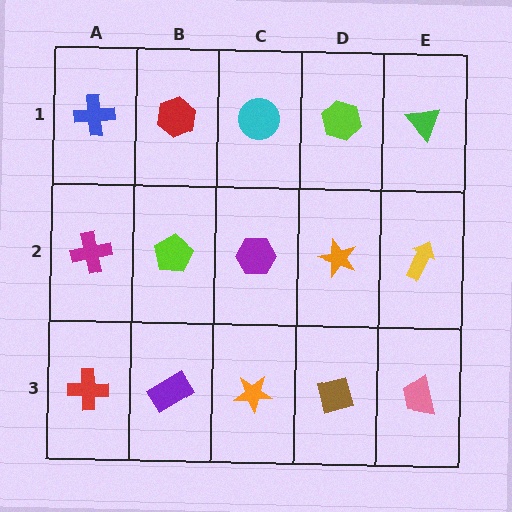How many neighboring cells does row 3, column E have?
2.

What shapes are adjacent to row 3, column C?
A purple hexagon (row 2, column C), a purple rectangle (row 3, column B), a brown square (row 3, column D).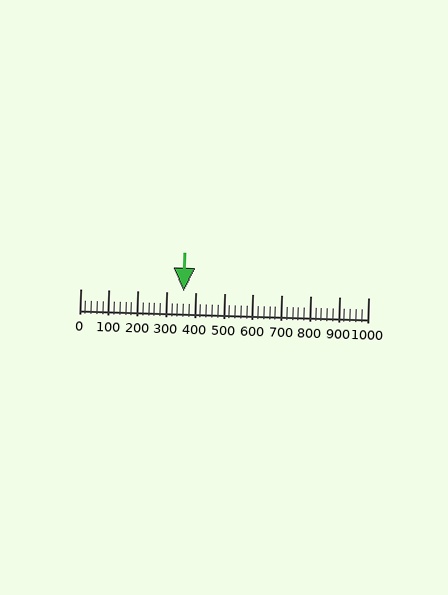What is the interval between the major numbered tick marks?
The major tick marks are spaced 100 units apart.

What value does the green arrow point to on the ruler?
The green arrow points to approximately 360.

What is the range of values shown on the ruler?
The ruler shows values from 0 to 1000.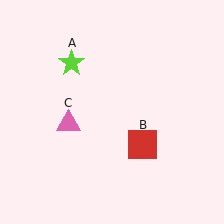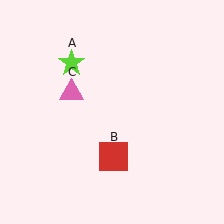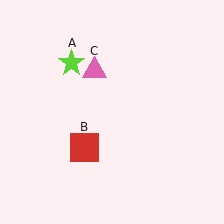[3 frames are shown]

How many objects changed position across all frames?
2 objects changed position: red square (object B), pink triangle (object C).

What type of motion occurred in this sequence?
The red square (object B), pink triangle (object C) rotated clockwise around the center of the scene.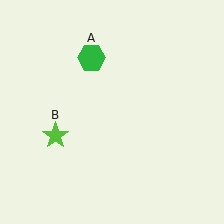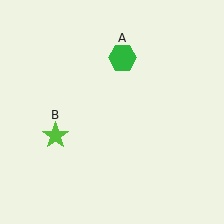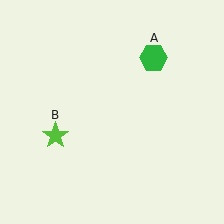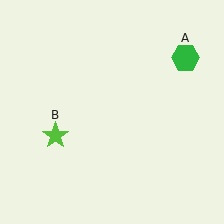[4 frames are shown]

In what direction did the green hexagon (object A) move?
The green hexagon (object A) moved right.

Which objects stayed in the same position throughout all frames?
Lime star (object B) remained stationary.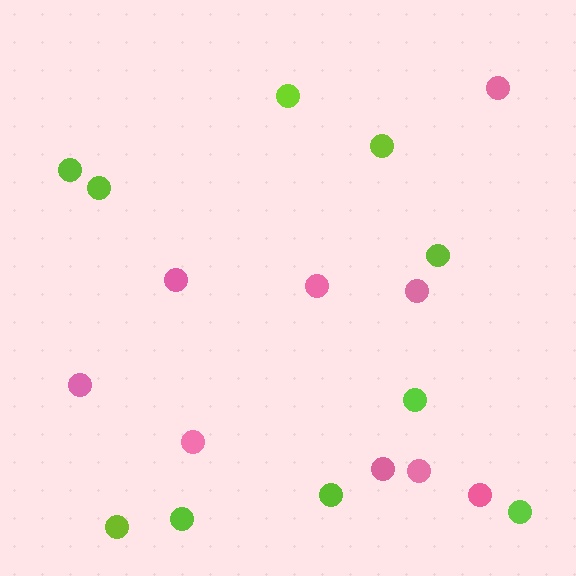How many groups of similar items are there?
There are 2 groups: one group of lime circles (10) and one group of pink circles (9).